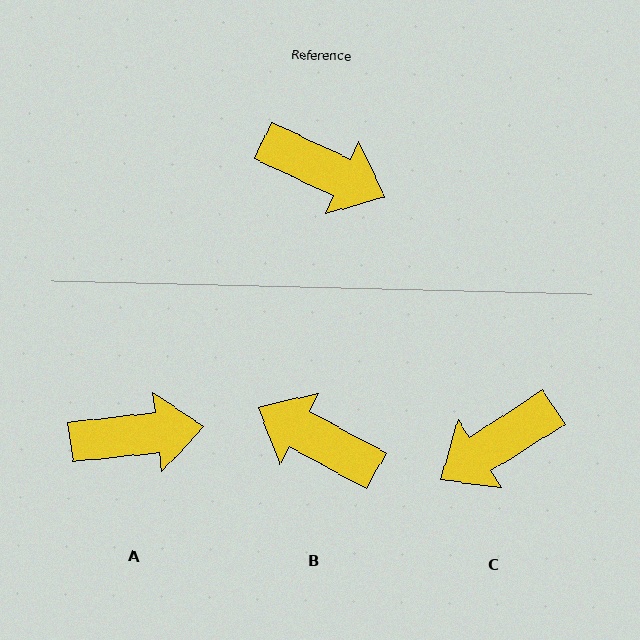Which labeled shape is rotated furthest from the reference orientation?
B, about 177 degrees away.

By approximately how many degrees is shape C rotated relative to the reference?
Approximately 123 degrees clockwise.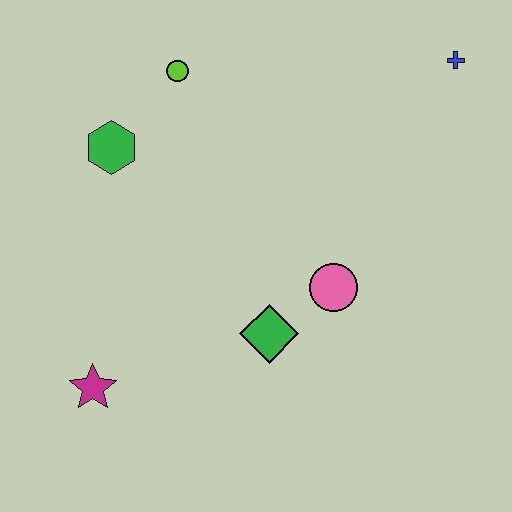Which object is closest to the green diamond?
The pink circle is closest to the green diamond.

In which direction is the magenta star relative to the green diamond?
The magenta star is to the left of the green diamond.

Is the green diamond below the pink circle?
Yes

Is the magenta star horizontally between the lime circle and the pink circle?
No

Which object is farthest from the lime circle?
The magenta star is farthest from the lime circle.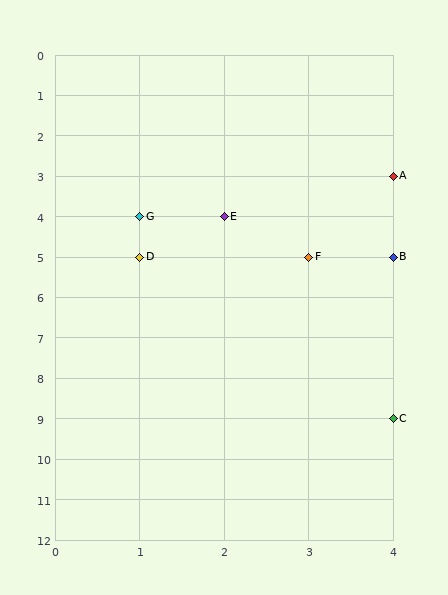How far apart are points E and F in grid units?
Points E and F are 1 column and 1 row apart (about 1.4 grid units diagonally).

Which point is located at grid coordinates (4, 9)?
Point C is at (4, 9).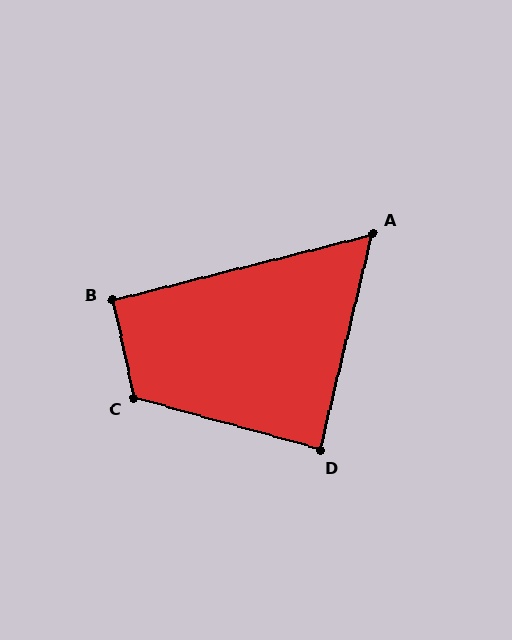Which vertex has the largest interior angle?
C, at approximately 118 degrees.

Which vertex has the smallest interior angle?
A, at approximately 62 degrees.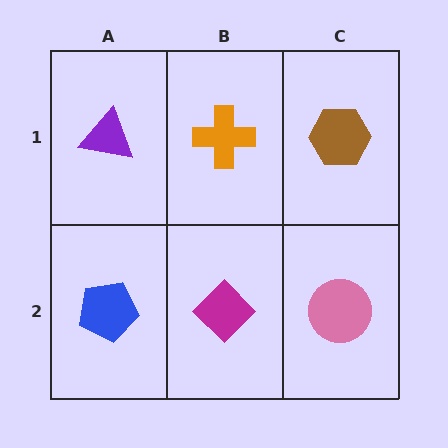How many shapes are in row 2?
3 shapes.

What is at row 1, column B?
An orange cross.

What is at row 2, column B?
A magenta diamond.